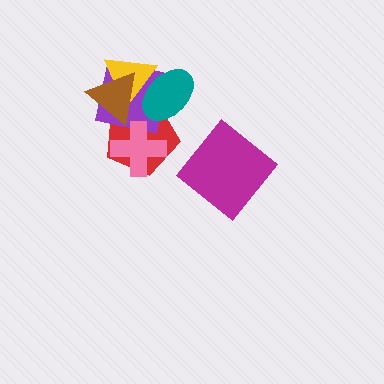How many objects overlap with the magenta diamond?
0 objects overlap with the magenta diamond.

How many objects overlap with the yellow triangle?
4 objects overlap with the yellow triangle.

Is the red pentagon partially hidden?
Yes, it is partially covered by another shape.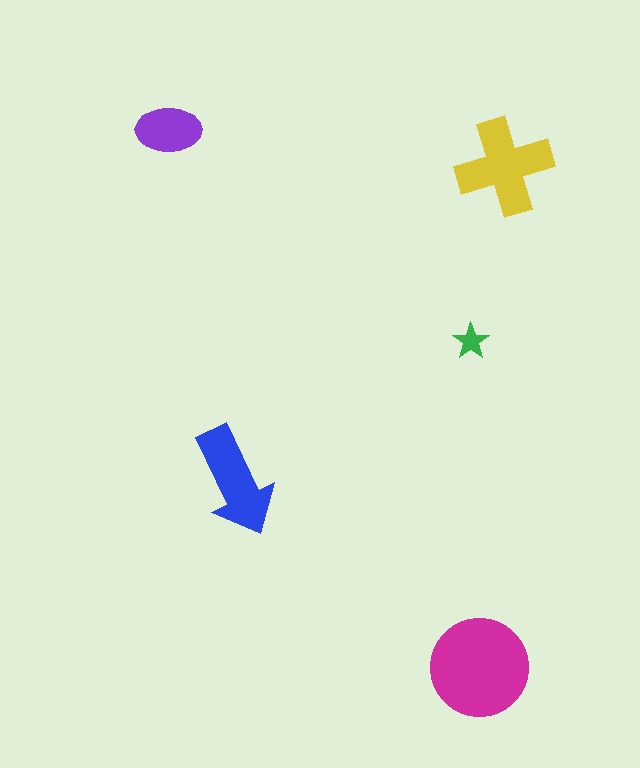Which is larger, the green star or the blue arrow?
The blue arrow.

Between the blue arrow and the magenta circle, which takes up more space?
The magenta circle.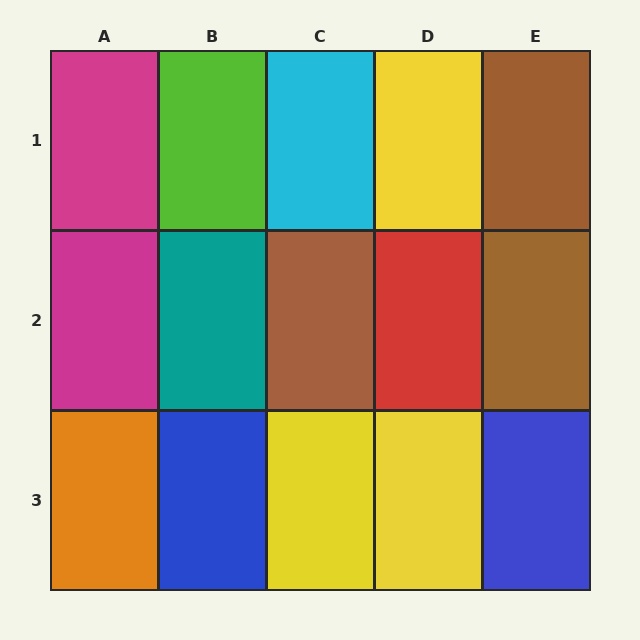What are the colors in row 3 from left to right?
Orange, blue, yellow, yellow, blue.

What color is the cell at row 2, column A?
Magenta.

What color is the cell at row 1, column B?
Lime.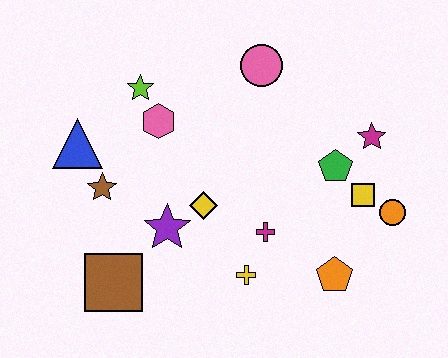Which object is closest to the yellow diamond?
The purple star is closest to the yellow diamond.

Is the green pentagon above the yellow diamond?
Yes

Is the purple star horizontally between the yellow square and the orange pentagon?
No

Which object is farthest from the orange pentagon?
The blue triangle is farthest from the orange pentagon.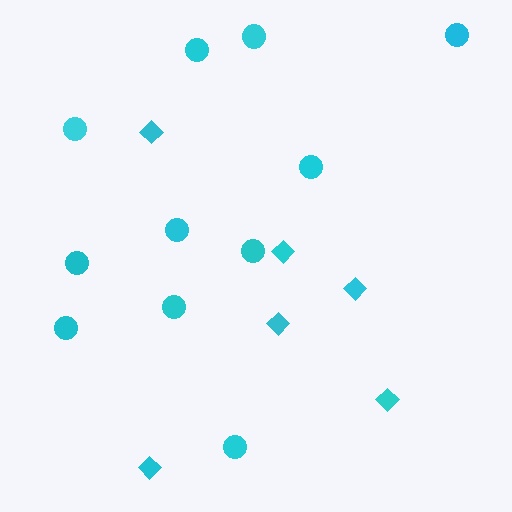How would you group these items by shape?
There are 2 groups: one group of circles (11) and one group of diamonds (6).